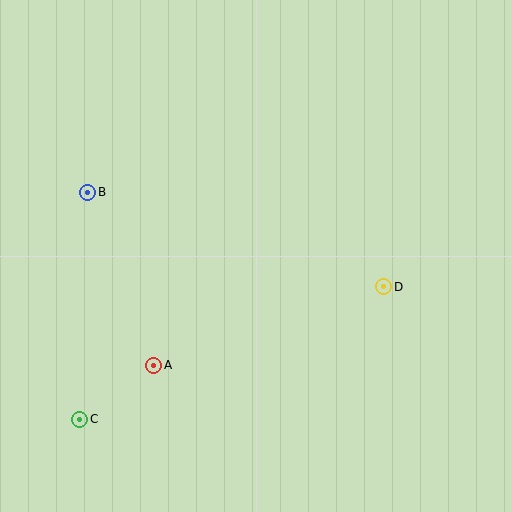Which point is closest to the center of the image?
Point D at (384, 287) is closest to the center.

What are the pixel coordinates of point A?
Point A is at (154, 365).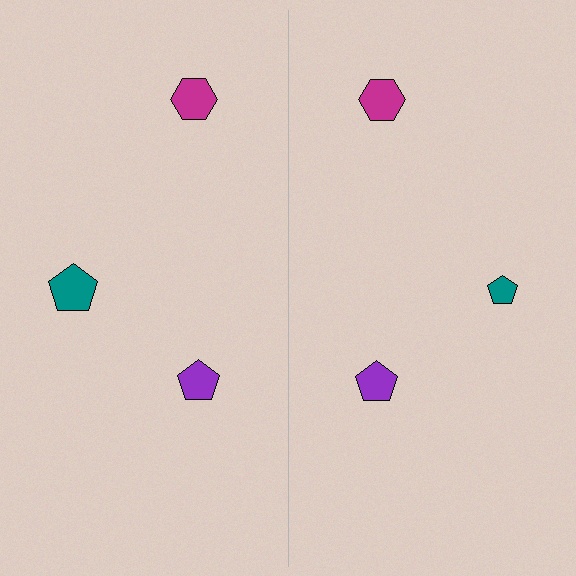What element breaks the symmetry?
The teal pentagon on the right side has a different size than its mirror counterpart.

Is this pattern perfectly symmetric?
No, the pattern is not perfectly symmetric. The teal pentagon on the right side has a different size than its mirror counterpart.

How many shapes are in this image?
There are 6 shapes in this image.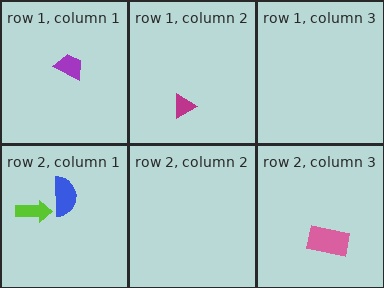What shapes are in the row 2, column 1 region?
The blue semicircle, the lime arrow.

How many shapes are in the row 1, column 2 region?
1.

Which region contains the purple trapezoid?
The row 1, column 1 region.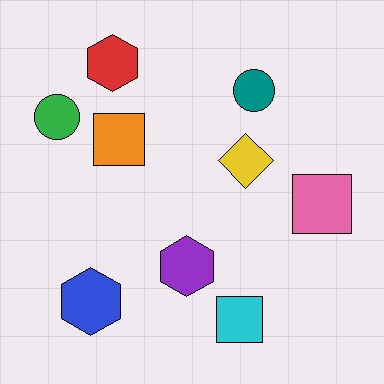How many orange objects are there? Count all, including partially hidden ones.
There is 1 orange object.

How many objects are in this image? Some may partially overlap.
There are 9 objects.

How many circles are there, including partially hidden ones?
There are 2 circles.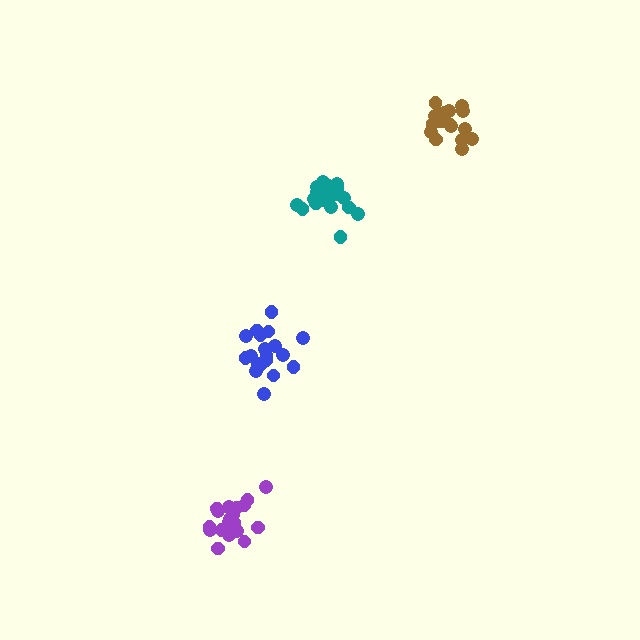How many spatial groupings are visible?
There are 4 spatial groupings.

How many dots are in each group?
Group 1: 19 dots, Group 2: 17 dots, Group 3: 20 dots, Group 4: 19 dots (75 total).